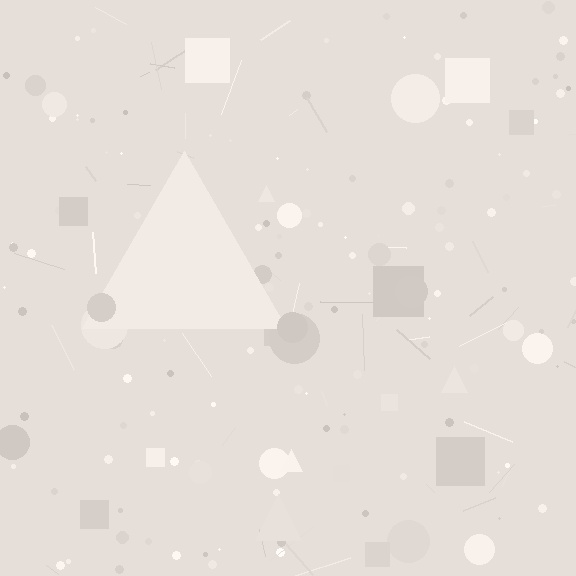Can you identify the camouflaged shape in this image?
The camouflaged shape is a triangle.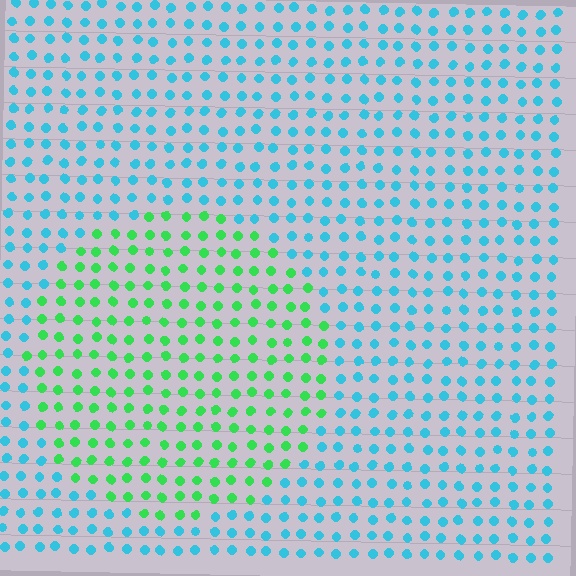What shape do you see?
I see a circle.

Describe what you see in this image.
The image is filled with small cyan elements in a uniform arrangement. A circle-shaped region is visible where the elements are tinted to a slightly different hue, forming a subtle color boundary.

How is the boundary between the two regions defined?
The boundary is defined purely by a slight shift in hue (about 59 degrees). Spacing, size, and orientation are identical on both sides.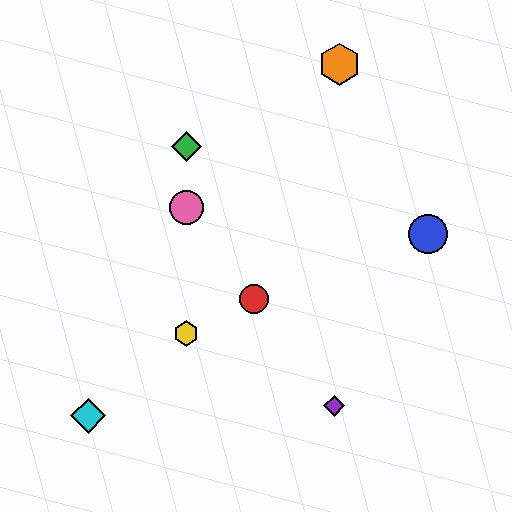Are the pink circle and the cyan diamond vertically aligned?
No, the pink circle is at x≈186 and the cyan diamond is at x≈88.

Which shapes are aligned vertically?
The green diamond, the yellow hexagon, the pink circle are aligned vertically.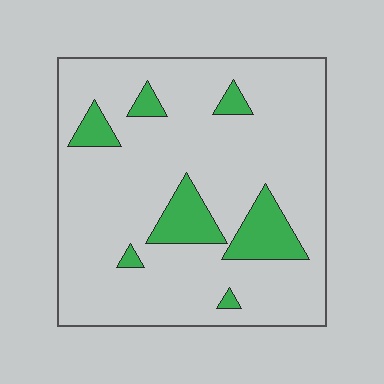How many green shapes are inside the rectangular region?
7.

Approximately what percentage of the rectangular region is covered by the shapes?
Approximately 15%.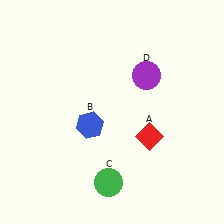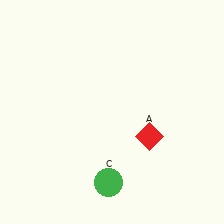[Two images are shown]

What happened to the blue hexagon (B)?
The blue hexagon (B) was removed in Image 2. It was in the bottom-left area of Image 1.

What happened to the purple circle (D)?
The purple circle (D) was removed in Image 2. It was in the top-right area of Image 1.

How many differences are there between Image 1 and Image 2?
There are 2 differences between the two images.